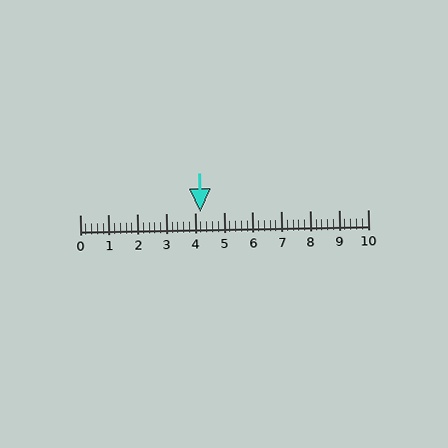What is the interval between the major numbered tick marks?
The major tick marks are spaced 1 units apart.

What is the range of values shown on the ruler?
The ruler shows values from 0 to 10.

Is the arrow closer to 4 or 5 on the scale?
The arrow is closer to 4.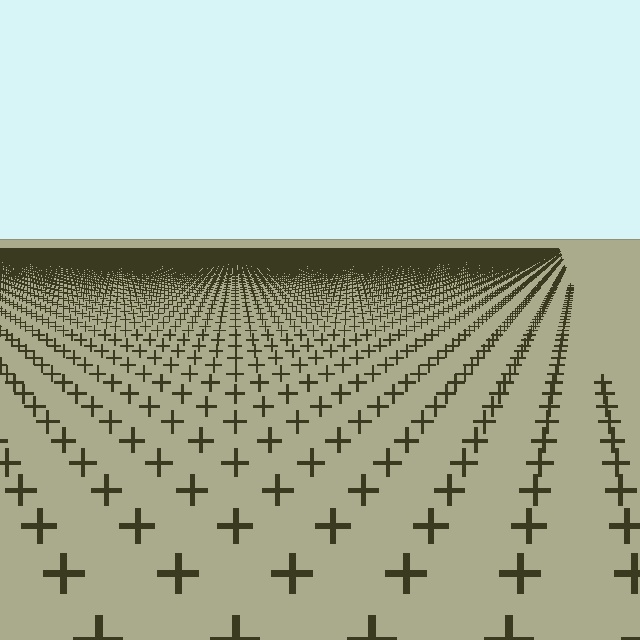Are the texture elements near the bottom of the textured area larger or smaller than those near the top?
Larger. Near the bottom, elements are closer to the viewer and appear at a bigger on-screen size.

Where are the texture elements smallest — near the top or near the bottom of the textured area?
Near the top.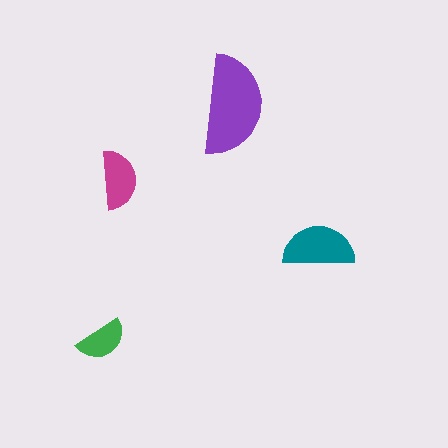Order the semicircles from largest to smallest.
the purple one, the teal one, the magenta one, the green one.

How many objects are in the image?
There are 4 objects in the image.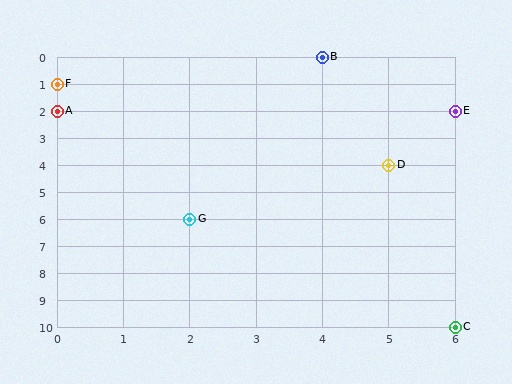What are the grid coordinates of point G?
Point G is at grid coordinates (2, 6).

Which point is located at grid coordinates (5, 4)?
Point D is at (5, 4).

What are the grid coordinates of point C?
Point C is at grid coordinates (6, 10).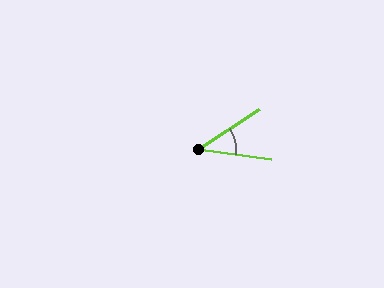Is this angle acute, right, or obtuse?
It is acute.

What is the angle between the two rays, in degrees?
Approximately 41 degrees.